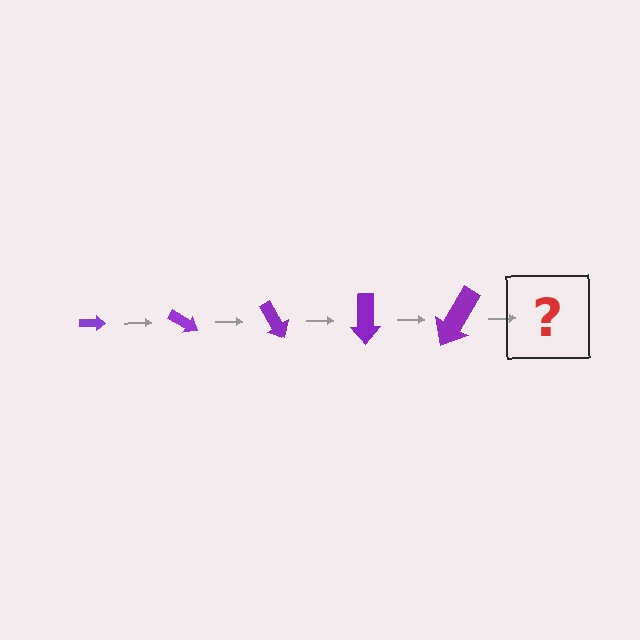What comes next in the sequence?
The next element should be an arrow, larger than the previous one and rotated 150 degrees from the start.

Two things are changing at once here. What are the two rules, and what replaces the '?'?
The two rules are that the arrow grows larger each step and it rotates 30 degrees each step. The '?' should be an arrow, larger than the previous one and rotated 150 degrees from the start.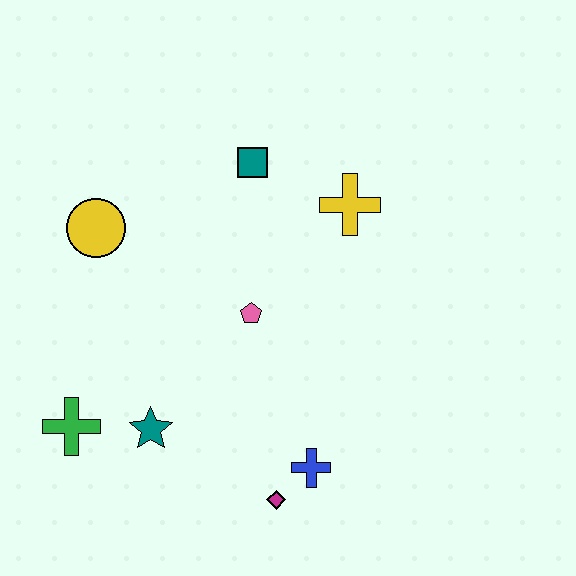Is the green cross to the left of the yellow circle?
Yes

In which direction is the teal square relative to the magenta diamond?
The teal square is above the magenta diamond.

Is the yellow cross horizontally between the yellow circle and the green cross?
No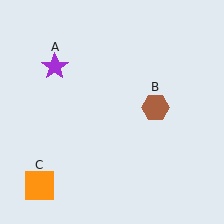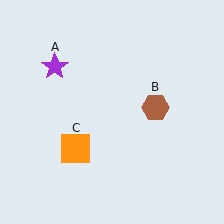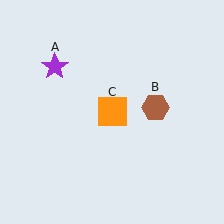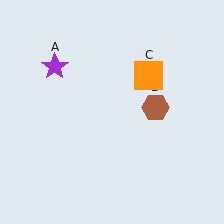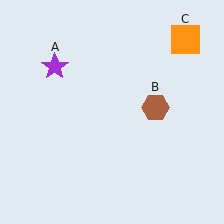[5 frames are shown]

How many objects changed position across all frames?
1 object changed position: orange square (object C).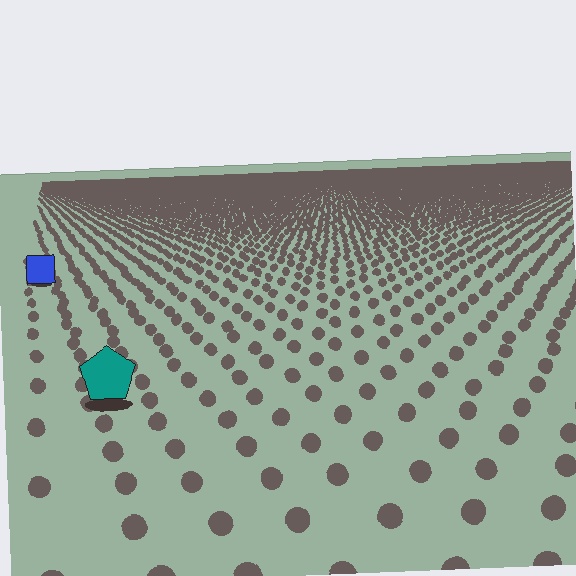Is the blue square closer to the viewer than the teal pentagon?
No. The teal pentagon is closer — you can tell from the texture gradient: the ground texture is coarser near it.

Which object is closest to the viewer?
The teal pentagon is closest. The texture marks near it are larger and more spread out.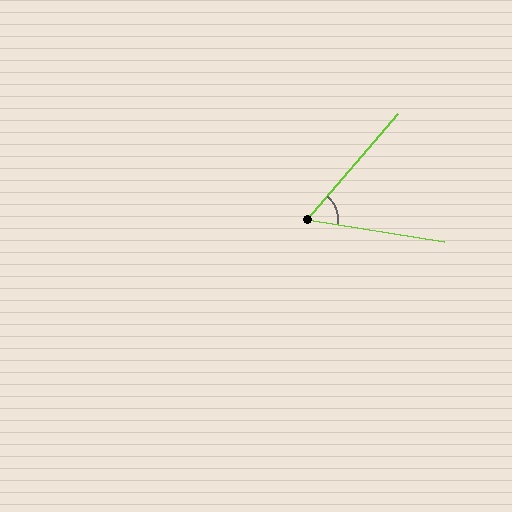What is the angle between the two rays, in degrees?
Approximately 58 degrees.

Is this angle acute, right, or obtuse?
It is acute.